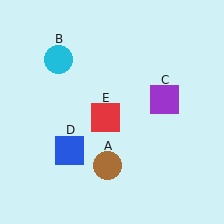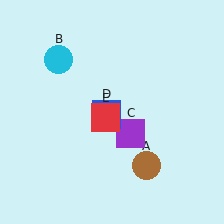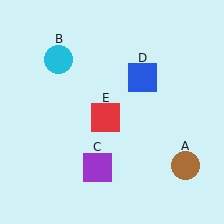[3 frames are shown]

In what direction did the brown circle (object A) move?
The brown circle (object A) moved right.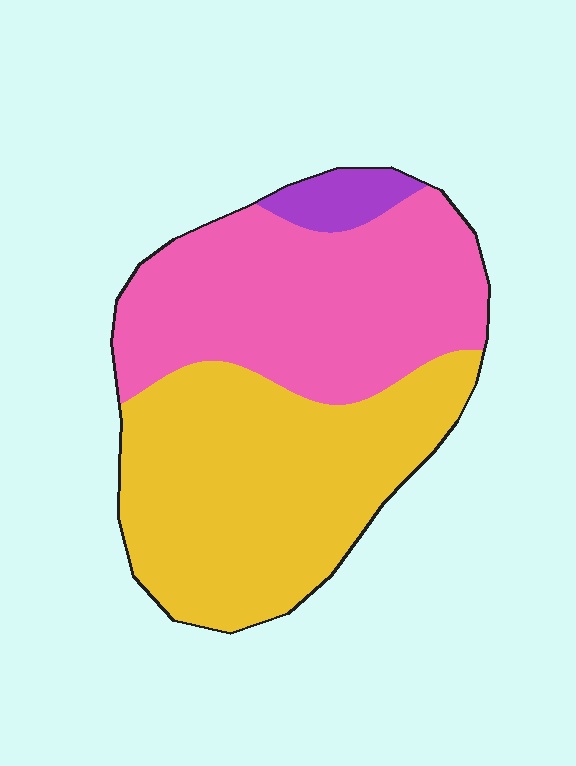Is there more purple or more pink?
Pink.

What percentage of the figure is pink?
Pink covers about 45% of the figure.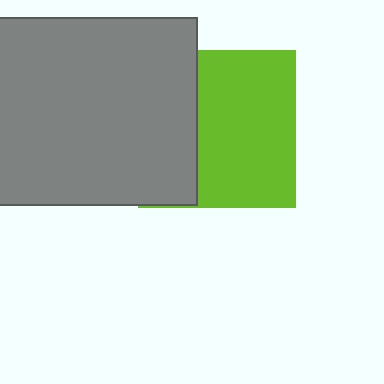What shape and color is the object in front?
The object in front is a gray rectangle.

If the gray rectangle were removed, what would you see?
You would see the complete lime square.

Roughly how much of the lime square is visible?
About half of it is visible (roughly 63%).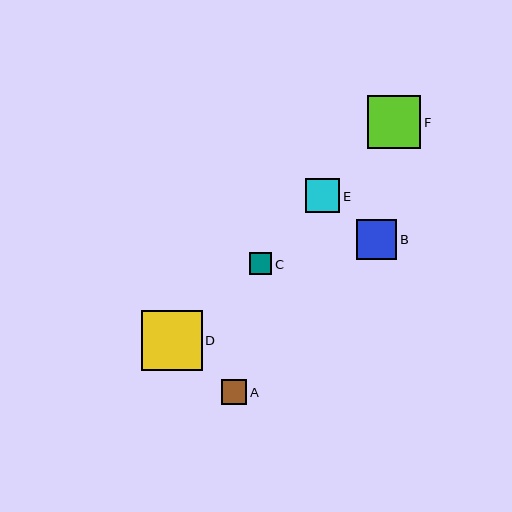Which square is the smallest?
Square C is the smallest with a size of approximately 22 pixels.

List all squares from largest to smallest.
From largest to smallest: D, F, B, E, A, C.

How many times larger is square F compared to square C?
Square F is approximately 2.4 times the size of square C.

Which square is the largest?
Square D is the largest with a size of approximately 60 pixels.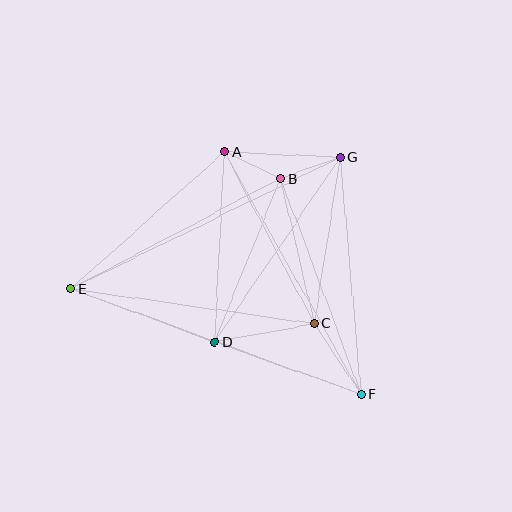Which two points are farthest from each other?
Points E and F are farthest from each other.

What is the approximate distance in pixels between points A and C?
The distance between A and C is approximately 194 pixels.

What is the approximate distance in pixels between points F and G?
The distance between F and G is approximately 238 pixels.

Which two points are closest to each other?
Points A and B are closest to each other.